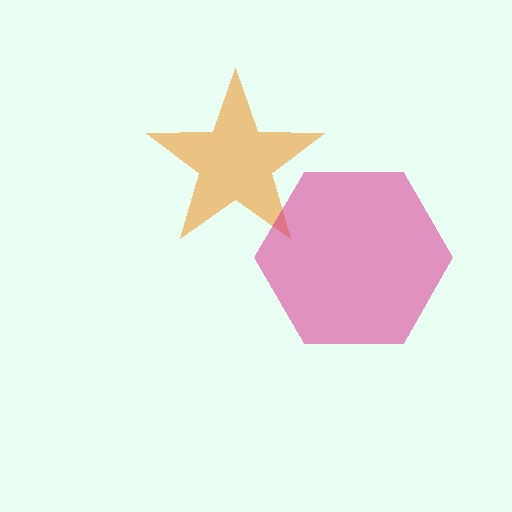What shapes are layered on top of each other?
The layered shapes are: an orange star, a magenta hexagon.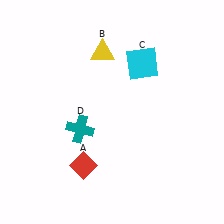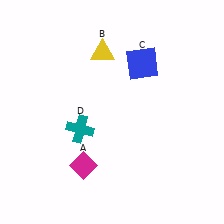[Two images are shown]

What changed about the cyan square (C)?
In Image 1, C is cyan. In Image 2, it changed to blue.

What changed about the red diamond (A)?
In Image 1, A is red. In Image 2, it changed to magenta.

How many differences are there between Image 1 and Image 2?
There are 2 differences between the two images.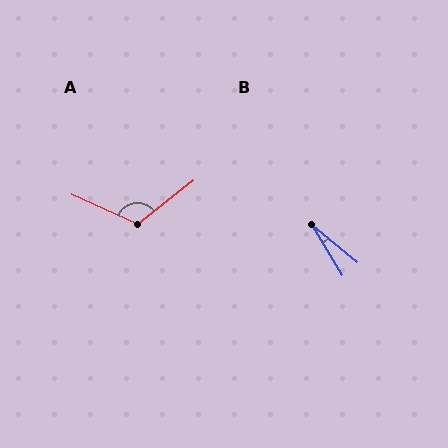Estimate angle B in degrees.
Approximately 20 degrees.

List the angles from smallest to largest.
B (20°), A (118°).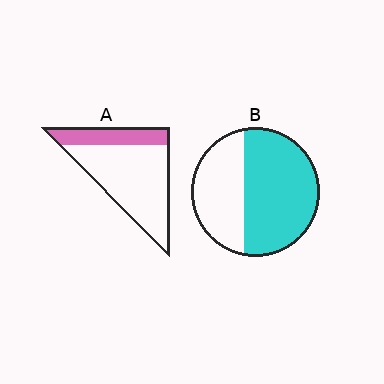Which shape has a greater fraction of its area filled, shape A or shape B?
Shape B.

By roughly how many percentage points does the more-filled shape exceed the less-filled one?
By roughly 35 percentage points (B over A).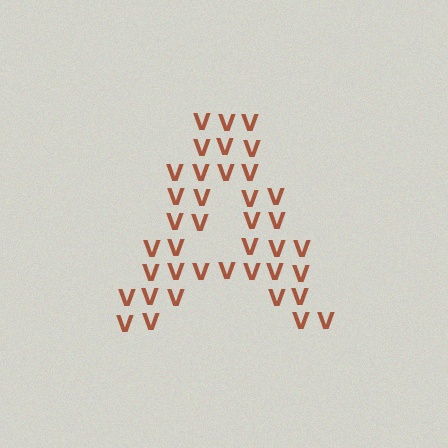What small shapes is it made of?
It is made of small letter V's.